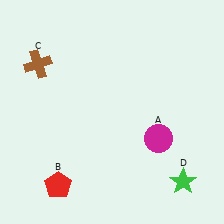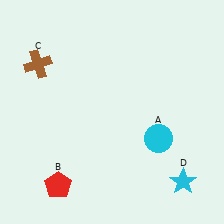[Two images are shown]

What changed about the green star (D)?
In Image 1, D is green. In Image 2, it changed to cyan.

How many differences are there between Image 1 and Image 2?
There are 2 differences between the two images.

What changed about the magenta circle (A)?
In Image 1, A is magenta. In Image 2, it changed to cyan.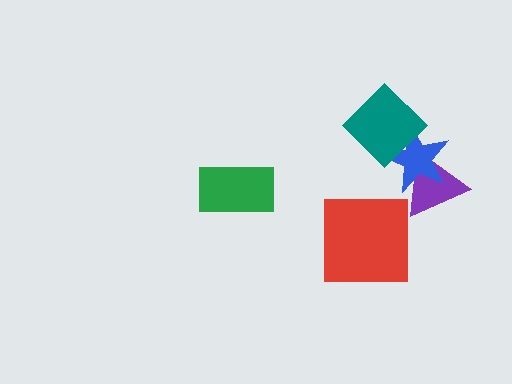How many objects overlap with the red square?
0 objects overlap with the red square.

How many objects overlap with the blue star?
2 objects overlap with the blue star.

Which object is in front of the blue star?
The teal diamond is in front of the blue star.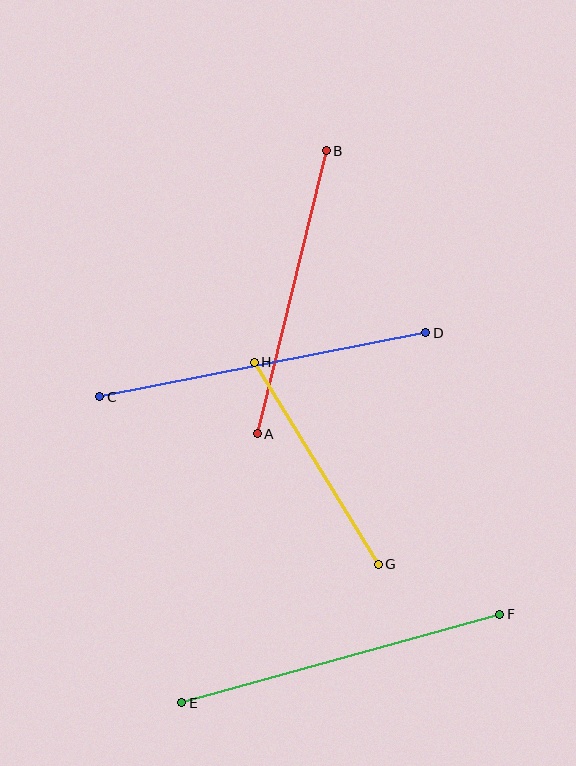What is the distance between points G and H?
The distance is approximately 237 pixels.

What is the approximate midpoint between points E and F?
The midpoint is at approximately (341, 659) pixels.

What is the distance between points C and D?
The distance is approximately 332 pixels.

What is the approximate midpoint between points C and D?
The midpoint is at approximately (263, 365) pixels.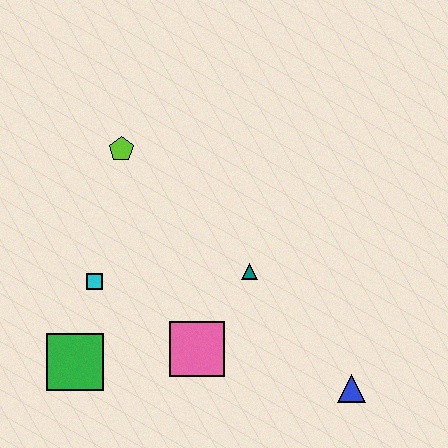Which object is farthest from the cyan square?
The blue triangle is farthest from the cyan square.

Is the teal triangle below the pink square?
No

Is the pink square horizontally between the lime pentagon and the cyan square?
No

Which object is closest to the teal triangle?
The pink square is closest to the teal triangle.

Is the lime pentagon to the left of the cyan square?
No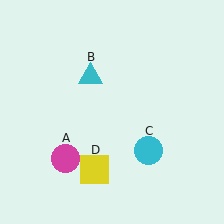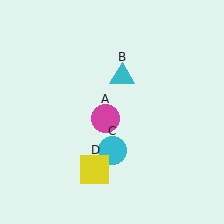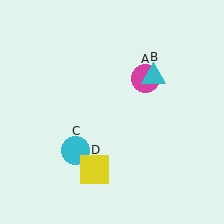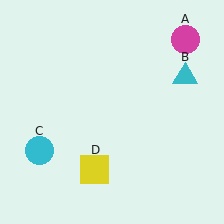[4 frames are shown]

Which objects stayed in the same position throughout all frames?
Yellow square (object D) remained stationary.